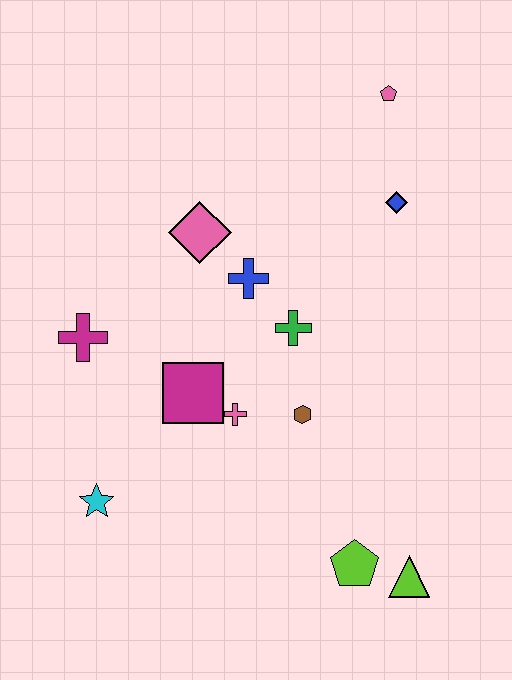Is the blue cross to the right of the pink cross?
Yes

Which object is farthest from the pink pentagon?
The cyan star is farthest from the pink pentagon.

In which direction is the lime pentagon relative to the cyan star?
The lime pentagon is to the right of the cyan star.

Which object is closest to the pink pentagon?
The blue diamond is closest to the pink pentagon.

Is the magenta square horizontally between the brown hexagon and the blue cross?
No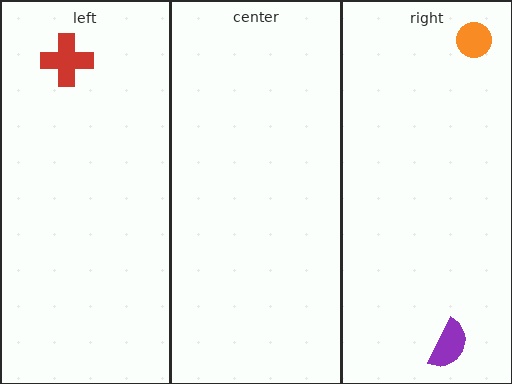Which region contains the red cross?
The left region.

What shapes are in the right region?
The orange circle, the purple semicircle.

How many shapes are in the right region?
2.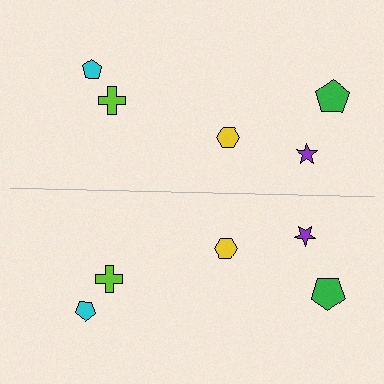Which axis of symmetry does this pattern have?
The pattern has a horizontal axis of symmetry running through the center of the image.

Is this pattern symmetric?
Yes, this pattern has bilateral (reflection) symmetry.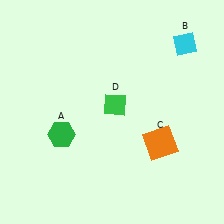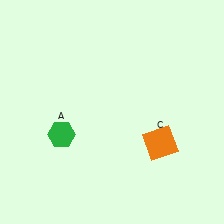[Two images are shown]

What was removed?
The cyan diamond (B), the green diamond (D) were removed in Image 2.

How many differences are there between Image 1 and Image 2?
There are 2 differences between the two images.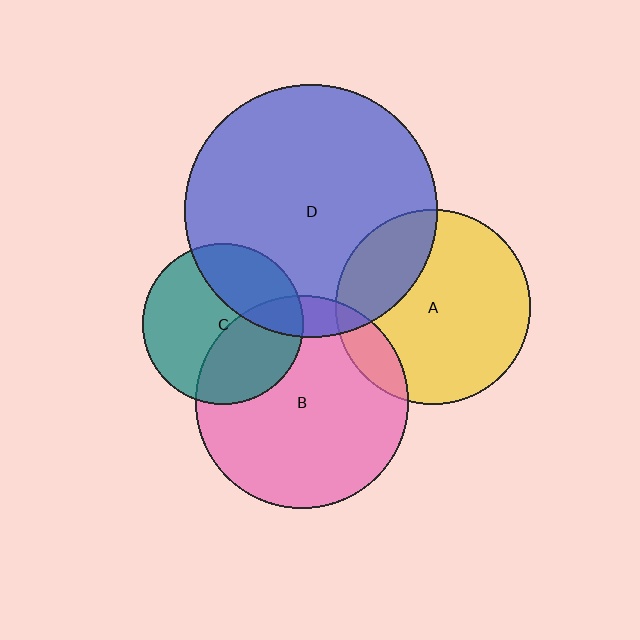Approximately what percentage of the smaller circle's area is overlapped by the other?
Approximately 30%.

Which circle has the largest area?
Circle D (blue).